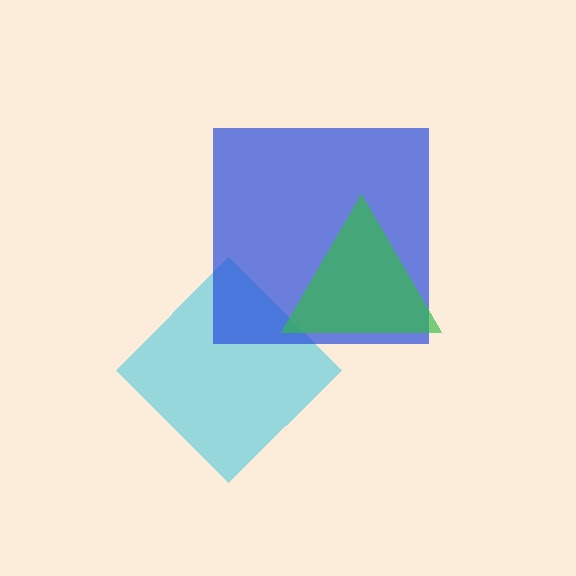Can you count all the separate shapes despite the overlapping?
Yes, there are 3 separate shapes.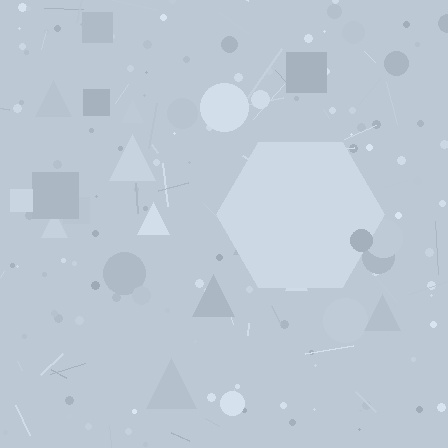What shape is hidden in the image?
A hexagon is hidden in the image.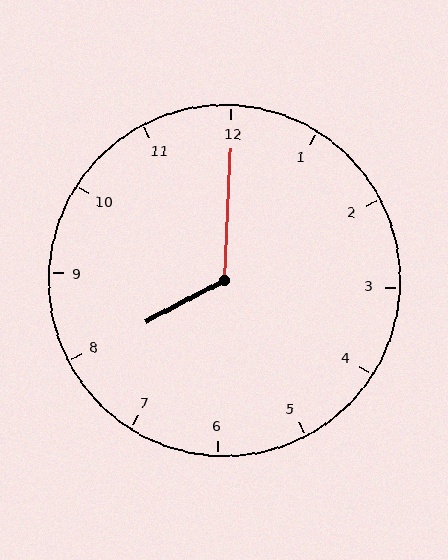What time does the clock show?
8:00.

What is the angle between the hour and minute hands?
Approximately 120 degrees.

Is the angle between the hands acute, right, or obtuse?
It is obtuse.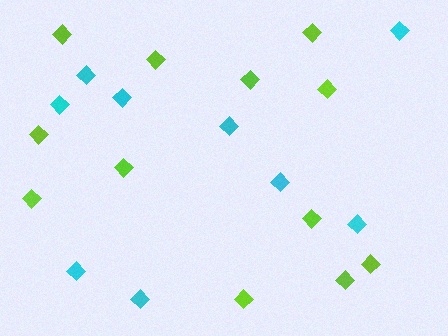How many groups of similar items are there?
There are 2 groups: one group of lime diamonds (12) and one group of cyan diamonds (9).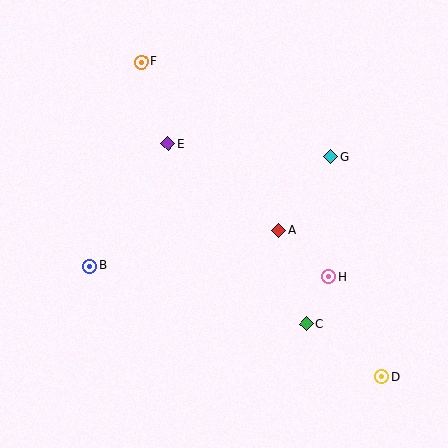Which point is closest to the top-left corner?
Point F is closest to the top-left corner.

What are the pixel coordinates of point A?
Point A is at (279, 230).